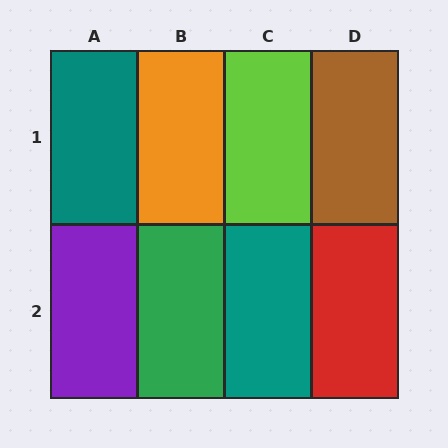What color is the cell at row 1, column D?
Brown.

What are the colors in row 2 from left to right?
Purple, green, teal, red.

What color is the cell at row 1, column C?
Lime.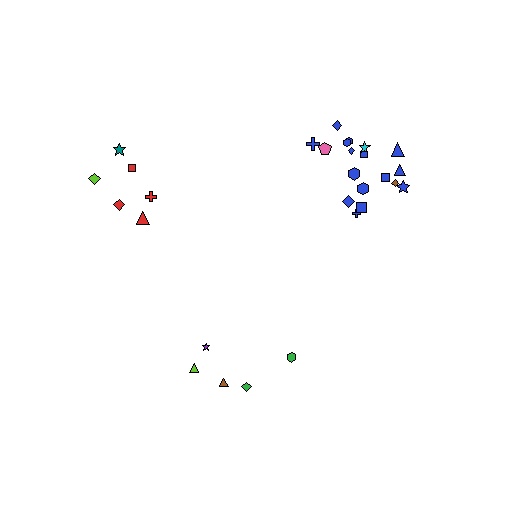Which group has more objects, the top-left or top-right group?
The top-right group.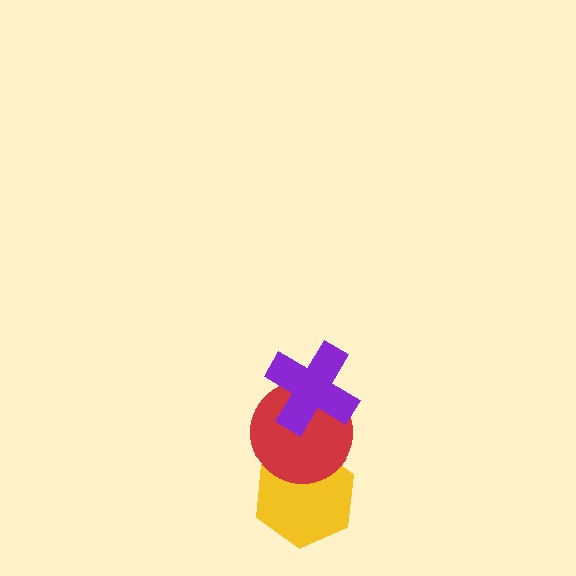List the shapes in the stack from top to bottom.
From top to bottom: the purple cross, the red circle, the yellow hexagon.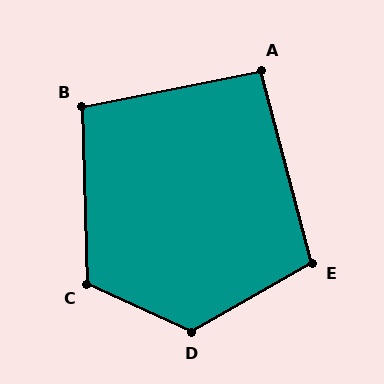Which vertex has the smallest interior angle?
A, at approximately 94 degrees.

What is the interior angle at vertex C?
Approximately 116 degrees (obtuse).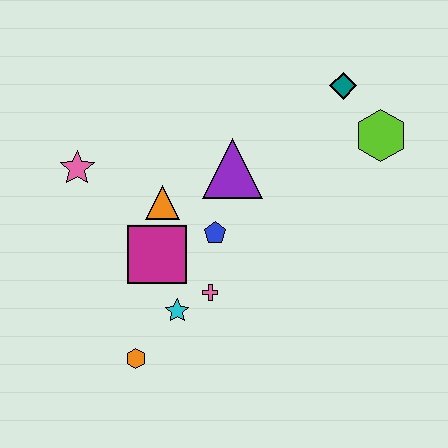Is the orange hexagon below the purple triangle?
Yes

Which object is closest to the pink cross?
The cyan star is closest to the pink cross.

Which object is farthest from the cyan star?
The teal diamond is farthest from the cyan star.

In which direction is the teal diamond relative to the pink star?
The teal diamond is to the right of the pink star.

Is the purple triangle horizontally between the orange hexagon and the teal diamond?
Yes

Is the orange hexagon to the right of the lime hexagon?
No